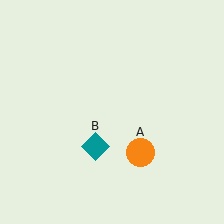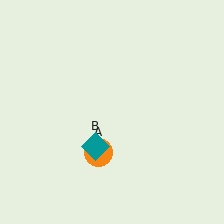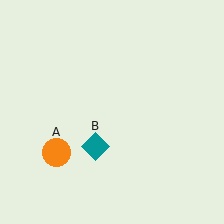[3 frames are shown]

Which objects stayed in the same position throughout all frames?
Teal diamond (object B) remained stationary.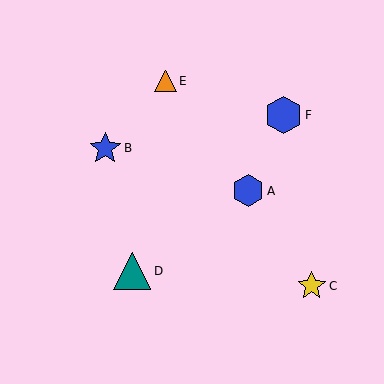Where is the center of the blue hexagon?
The center of the blue hexagon is at (284, 115).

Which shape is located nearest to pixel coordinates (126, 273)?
The teal triangle (labeled D) at (132, 271) is nearest to that location.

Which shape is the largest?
The teal triangle (labeled D) is the largest.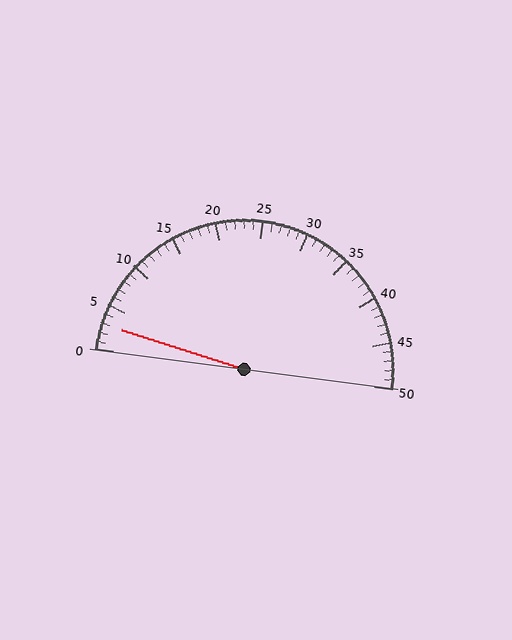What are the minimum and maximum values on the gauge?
The gauge ranges from 0 to 50.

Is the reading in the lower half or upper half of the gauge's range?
The reading is in the lower half of the range (0 to 50).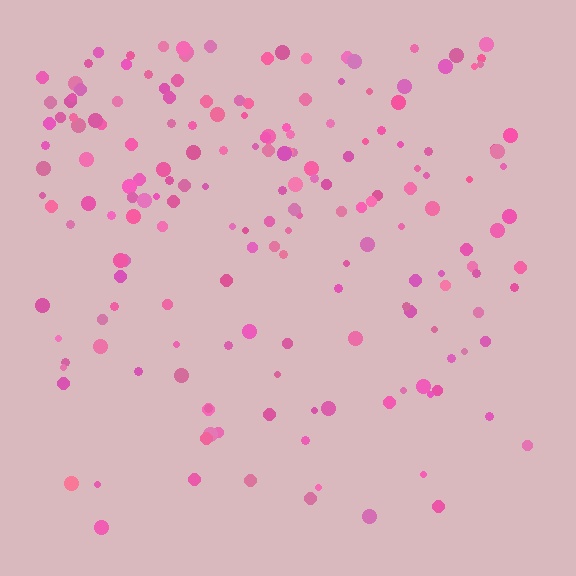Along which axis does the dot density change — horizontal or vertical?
Vertical.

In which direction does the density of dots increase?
From bottom to top, with the top side densest.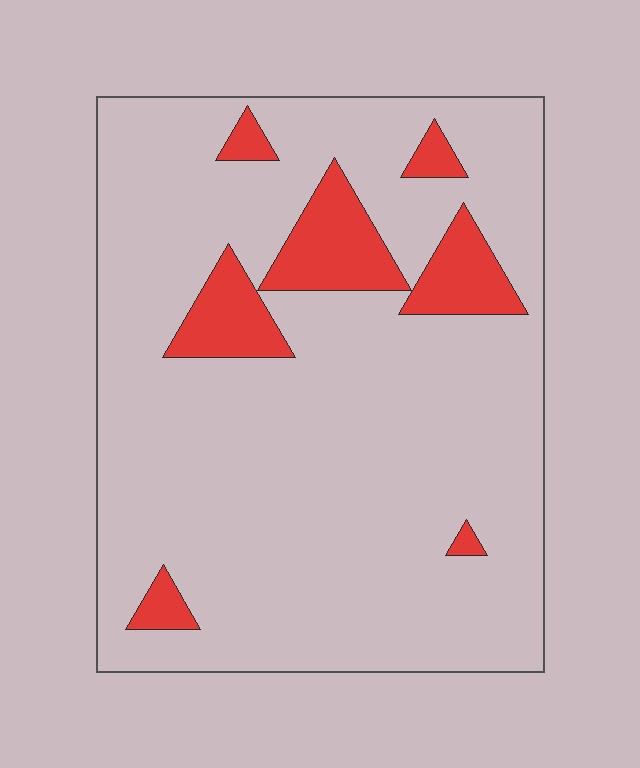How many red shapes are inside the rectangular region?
7.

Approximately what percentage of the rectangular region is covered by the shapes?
Approximately 15%.